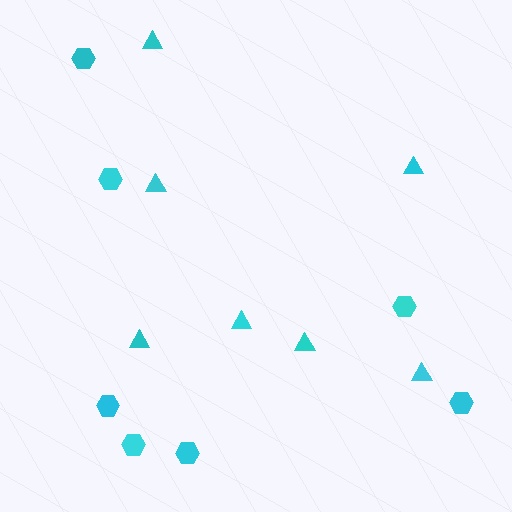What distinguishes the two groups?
There are 2 groups: one group of hexagons (7) and one group of triangles (7).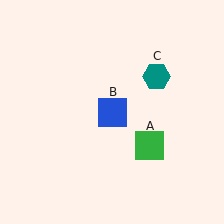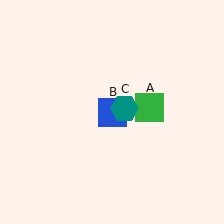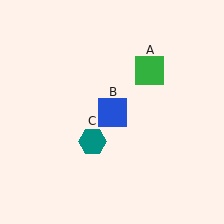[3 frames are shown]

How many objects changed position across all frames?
2 objects changed position: green square (object A), teal hexagon (object C).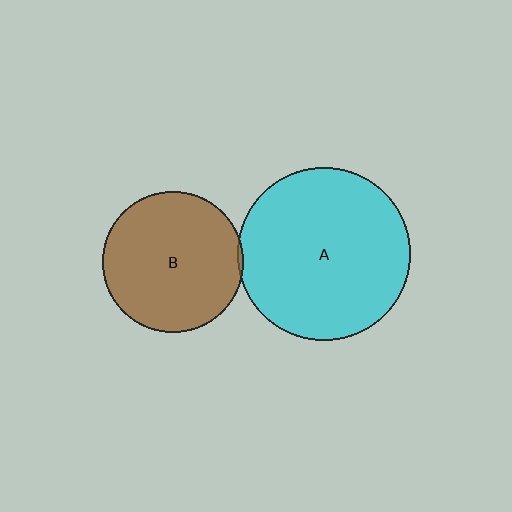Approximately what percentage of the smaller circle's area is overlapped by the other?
Approximately 5%.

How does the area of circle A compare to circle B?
Approximately 1.5 times.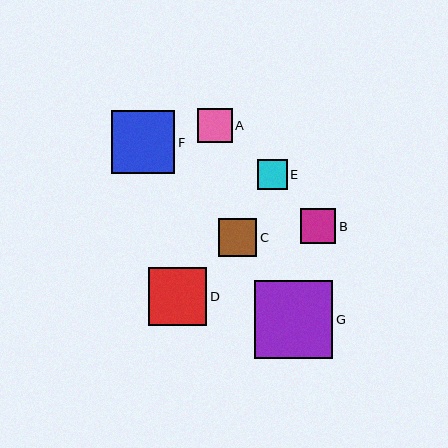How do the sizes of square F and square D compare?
Square F and square D are approximately the same size.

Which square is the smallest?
Square E is the smallest with a size of approximately 30 pixels.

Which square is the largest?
Square G is the largest with a size of approximately 78 pixels.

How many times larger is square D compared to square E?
Square D is approximately 2.0 times the size of square E.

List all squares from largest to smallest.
From largest to smallest: G, F, D, C, B, A, E.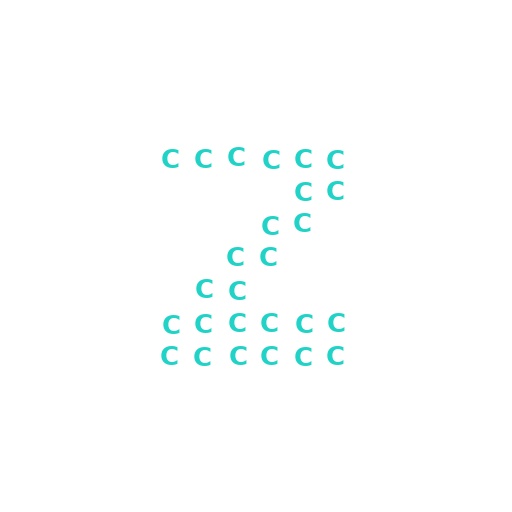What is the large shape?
The large shape is the letter Z.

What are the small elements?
The small elements are letter C's.